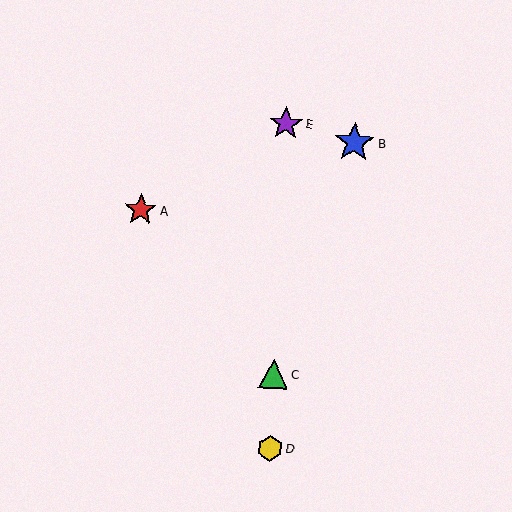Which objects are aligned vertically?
Objects C, D, E are aligned vertically.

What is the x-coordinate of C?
Object C is at x≈274.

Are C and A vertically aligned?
No, C is at x≈274 and A is at x≈141.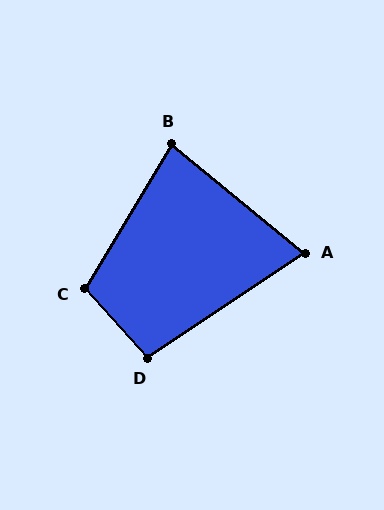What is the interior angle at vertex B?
Approximately 82 degrees (acute).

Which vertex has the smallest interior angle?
A, at approximately 73 degrees.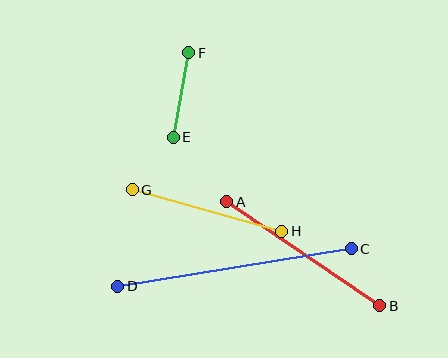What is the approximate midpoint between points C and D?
The midpoint is at approximately (235, 268) pixels.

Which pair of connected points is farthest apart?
Points C and D are farthest apart.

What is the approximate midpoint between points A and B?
The midpoint is at approximately (303, 254) pixels.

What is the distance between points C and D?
The distance is approximately 236 pixels.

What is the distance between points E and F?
The distance is approximately 86 pixels.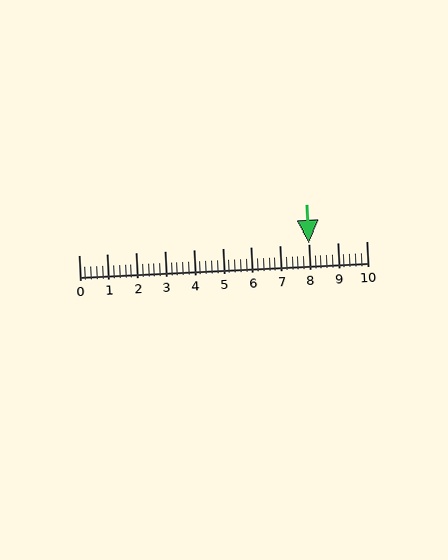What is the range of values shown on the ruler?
The ruler shows values from 0 to 10.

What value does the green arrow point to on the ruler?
The green arrow points to approximately 8.0.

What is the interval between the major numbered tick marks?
The major tick marks are spaced 1 units apart.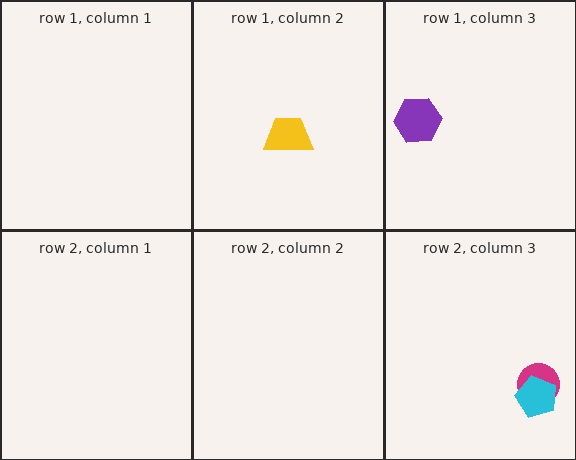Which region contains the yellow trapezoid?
The row 1, column 2 region.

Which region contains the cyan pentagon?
The row 2, column 3 region.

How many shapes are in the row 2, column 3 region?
2.